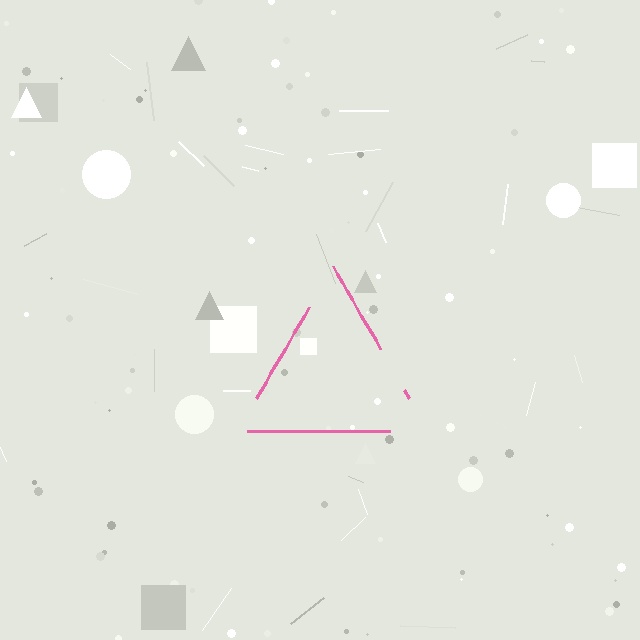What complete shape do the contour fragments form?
The contour fragments form a triangle.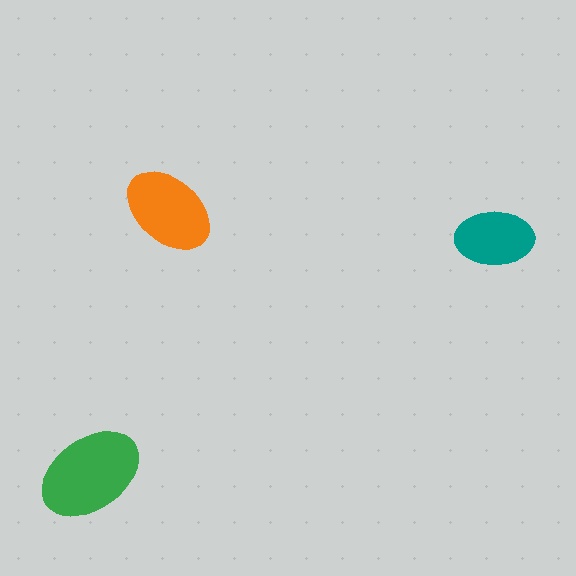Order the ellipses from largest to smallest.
the green one, the orange one, the teal one.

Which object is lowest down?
The green ellipse is bottommost.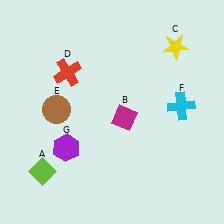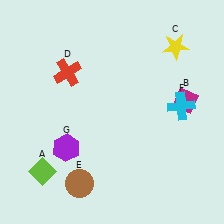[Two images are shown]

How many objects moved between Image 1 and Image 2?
2 objects moved between the two images.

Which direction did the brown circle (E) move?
The brown circle (E) moved down.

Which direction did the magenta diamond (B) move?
The magenta diamond (B) moved right.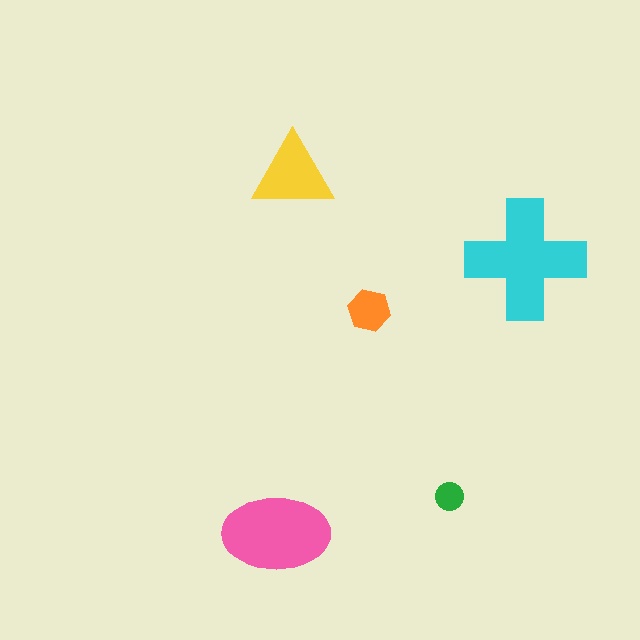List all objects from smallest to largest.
The green circle, the orange hexagon, the yellow triangle, the pink ellipse, the cyan cross.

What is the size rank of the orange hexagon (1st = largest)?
4th.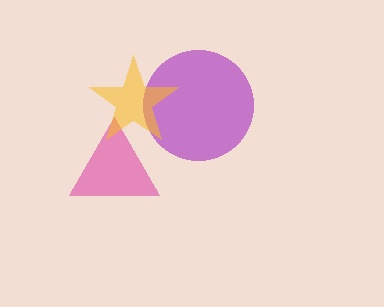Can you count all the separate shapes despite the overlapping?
Yes, there are 3 separate shapes.